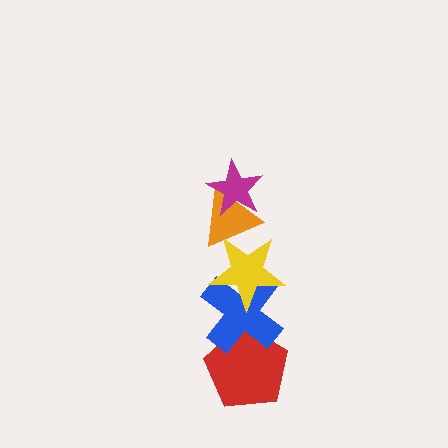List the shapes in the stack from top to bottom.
From top to bottom: the magenta star, the orange triangle, the yellow star, the blue cross, the red pentagon.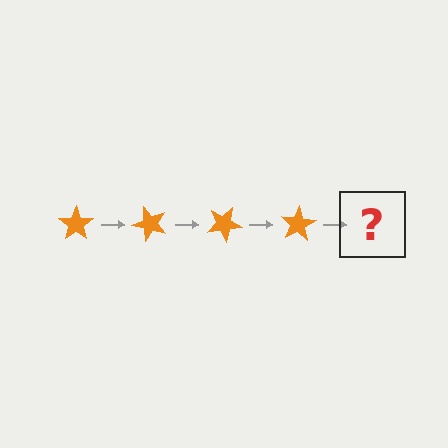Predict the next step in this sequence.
The next step is an orange star rotated 200 degrees.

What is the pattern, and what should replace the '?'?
The pattern is that the star rotates 50 degrees each step. The '?' should be an orange star rotated 200 degrees.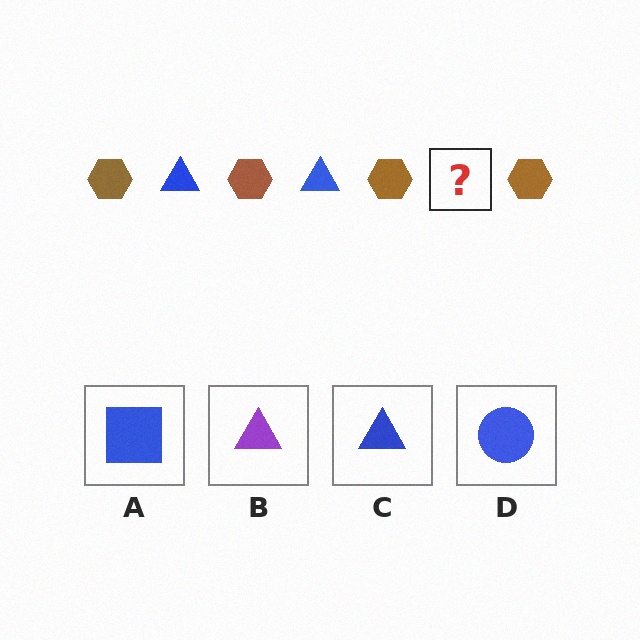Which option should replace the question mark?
Option C.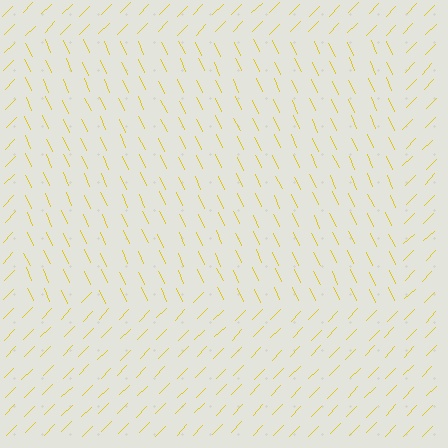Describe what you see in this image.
The image is filled with small yellow line segments. A rectangle region in the image has lines oriented differently from the surrounding lines, creating a visible texture boundary.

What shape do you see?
I see a rectangle.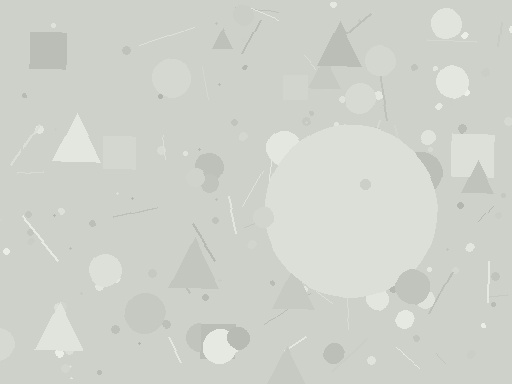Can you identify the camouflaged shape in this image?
The camouflaged shape is a circle.